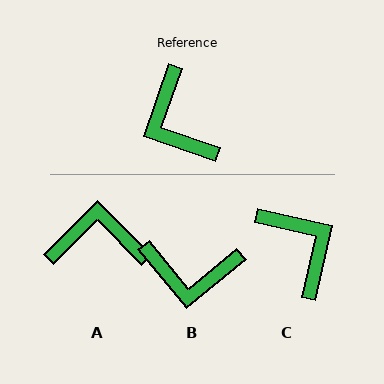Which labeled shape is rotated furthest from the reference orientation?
C, about 174 degrees away.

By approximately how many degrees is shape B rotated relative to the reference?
Approximately 59 degrees counter-clockwise.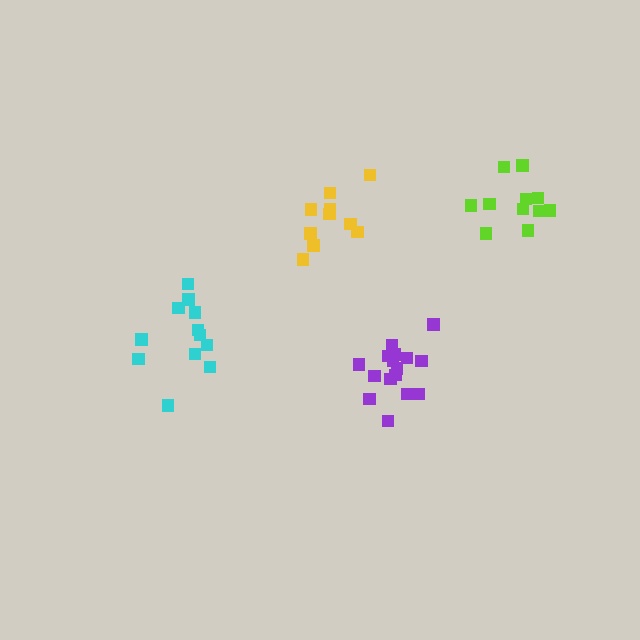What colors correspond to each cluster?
The clusters are colored: cyan, lime, purple, yellow.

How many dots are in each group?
Group 1: 12 dots, Group 2: 11 dots, Group 3: 16 dots, Group 4: 10 dots (49 total).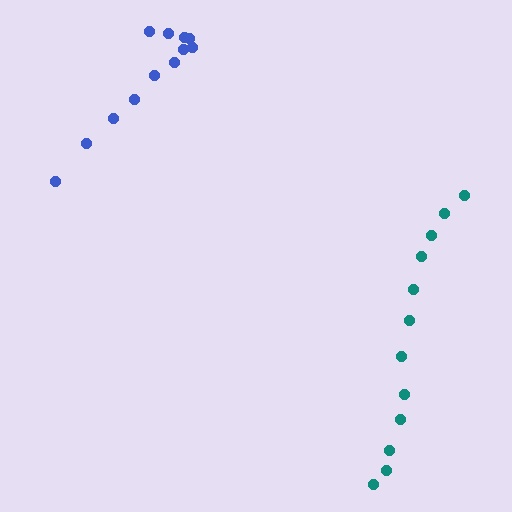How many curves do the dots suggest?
There are 2 distinct paths.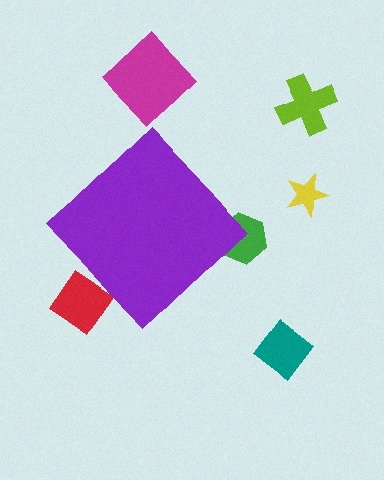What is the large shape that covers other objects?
A purple diamond.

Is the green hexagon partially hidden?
Yes, the green hexagon is partially hidden behind the purple diamond.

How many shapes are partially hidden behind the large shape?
2 shapes are partially hidden.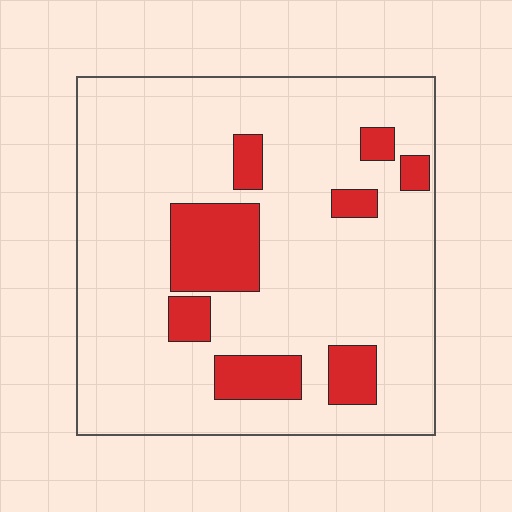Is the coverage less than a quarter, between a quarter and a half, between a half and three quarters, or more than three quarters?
Less than a quarter.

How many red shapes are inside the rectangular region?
8.